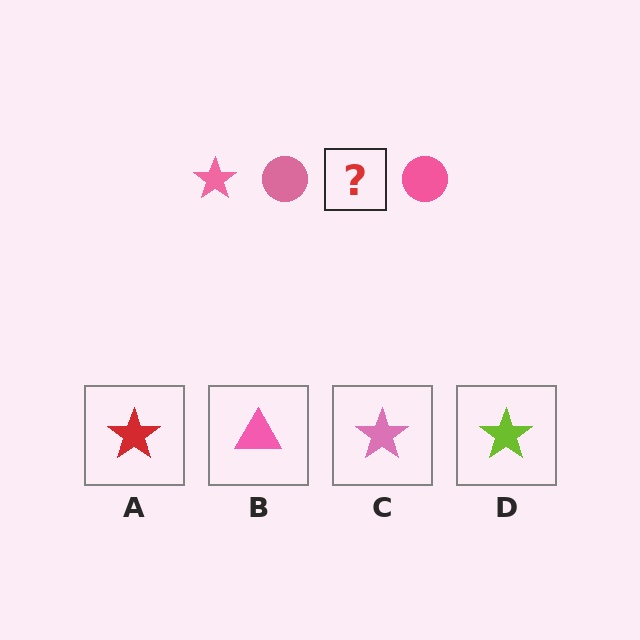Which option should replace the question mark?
Option C.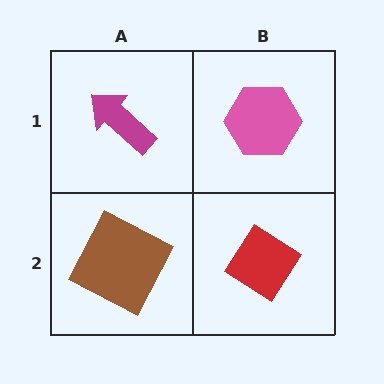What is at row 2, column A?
A brown square.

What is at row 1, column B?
A pink hexagon.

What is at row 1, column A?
A magenta arrow.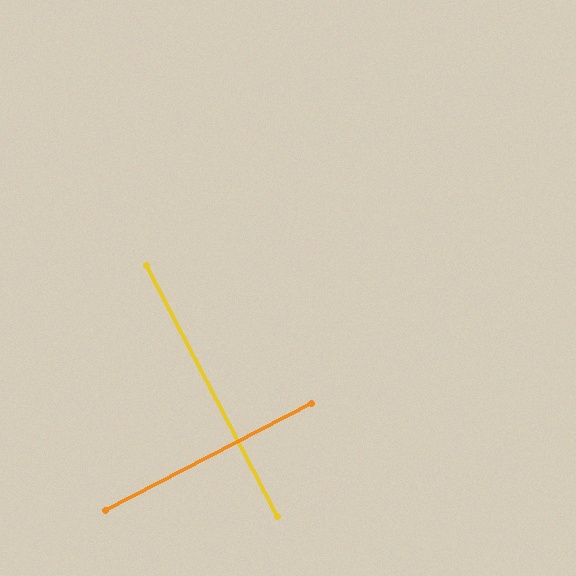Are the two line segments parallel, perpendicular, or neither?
Perpendicular — they meet at approximately 90°.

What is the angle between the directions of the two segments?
Approximately 90 degrees.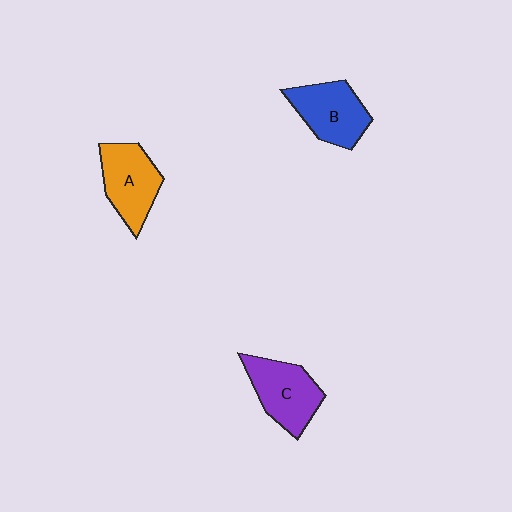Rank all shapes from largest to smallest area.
From largest to smallest: C (purple), B (blue), A (orange).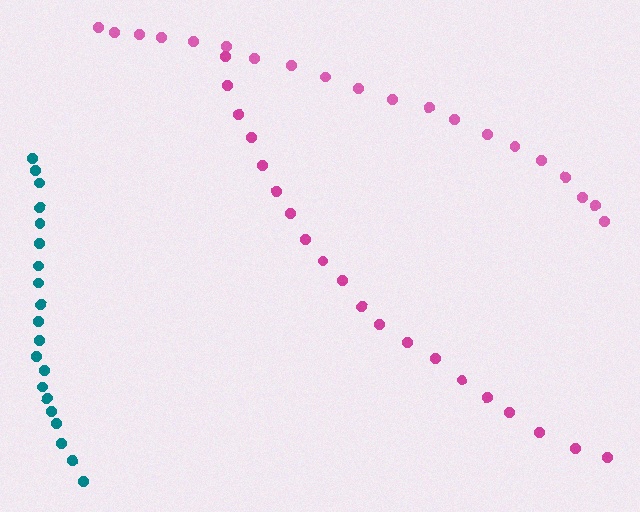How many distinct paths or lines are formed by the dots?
There are 3 distinct paths.